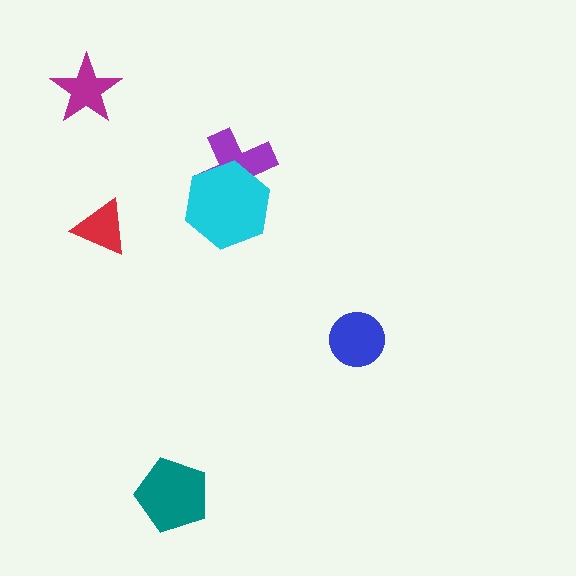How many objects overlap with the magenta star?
0 objects overlap with the magenta star.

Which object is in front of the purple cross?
The cyan hexagon is in front of the purple cross.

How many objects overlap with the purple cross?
1 object overlaps with the purple cross.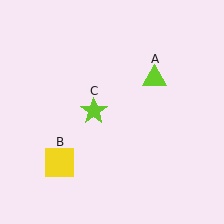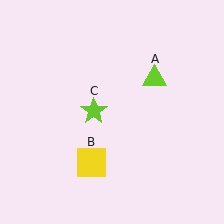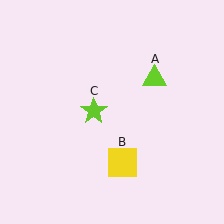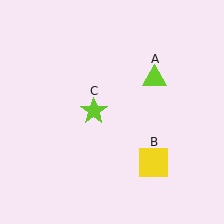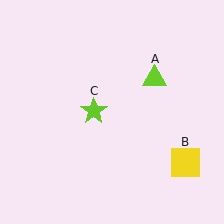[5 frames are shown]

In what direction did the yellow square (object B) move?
The yellow square (object B) moved right.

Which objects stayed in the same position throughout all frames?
Lime triangle (object A) and lime star (object C) remained stationary.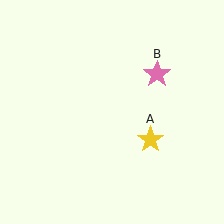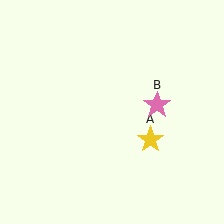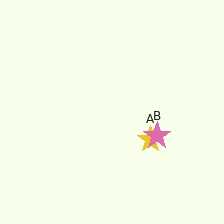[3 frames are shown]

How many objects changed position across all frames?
1 object changed position: pink star (object B).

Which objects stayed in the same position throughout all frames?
Yellow star (object A) remained stationary.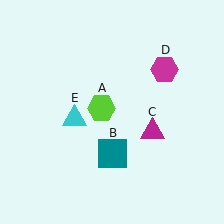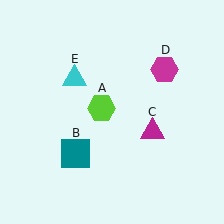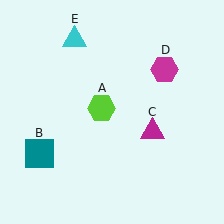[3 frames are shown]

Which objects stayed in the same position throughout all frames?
Lime hexagon (object A) and magenta triangle (object C) and magenta hexagon (object D) remained stationary.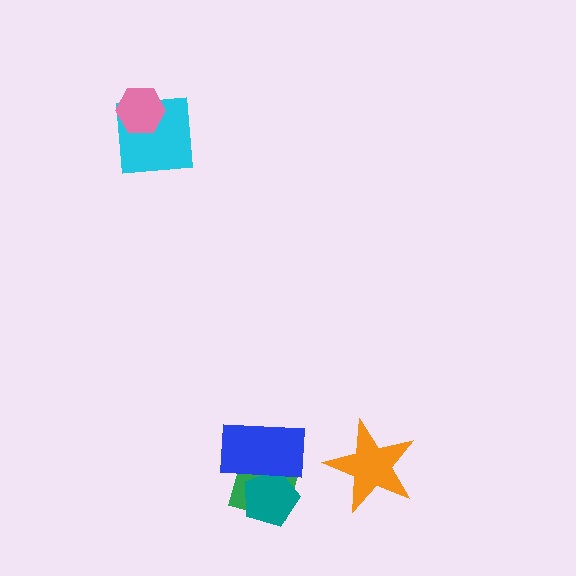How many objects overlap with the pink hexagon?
1 object overlaps with the pink hexagon.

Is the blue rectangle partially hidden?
No, no other shape covers it.